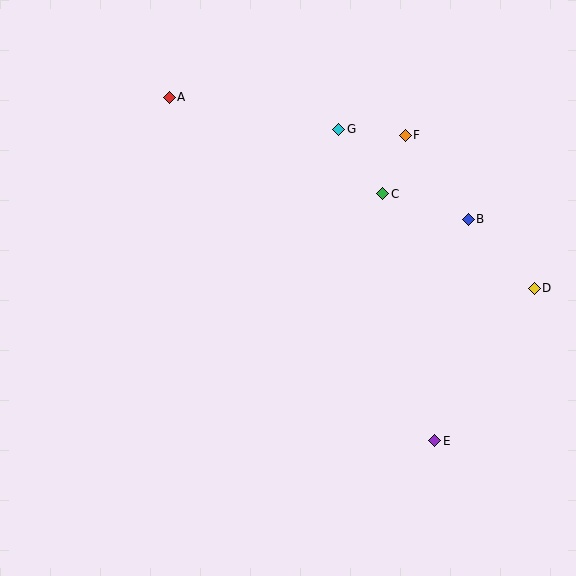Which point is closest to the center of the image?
Point C at (383, 194) is closest to the center.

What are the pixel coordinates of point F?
Point F is at (405, 135).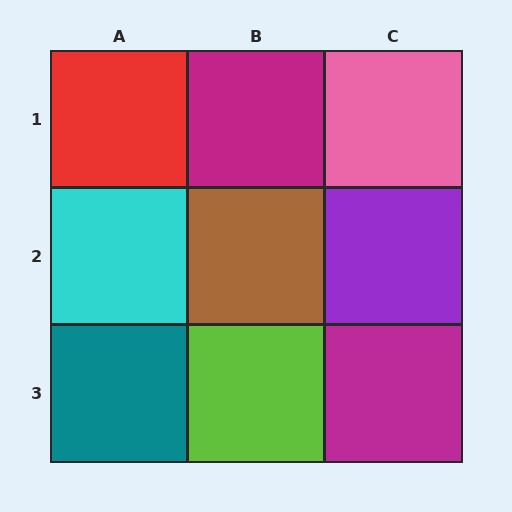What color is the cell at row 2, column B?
Brown.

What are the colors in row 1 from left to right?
Red, magenta, pink.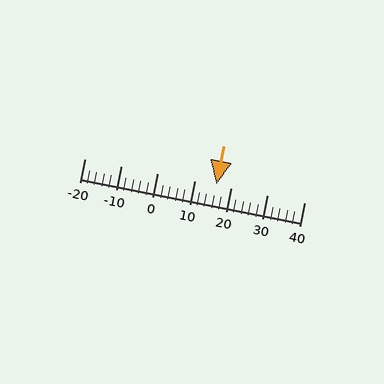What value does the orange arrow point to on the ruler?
The orange arrow points to approximately 16.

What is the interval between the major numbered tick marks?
The major tick marks are spaced 10 units apart.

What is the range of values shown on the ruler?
The ruler shows values from -20 to 40.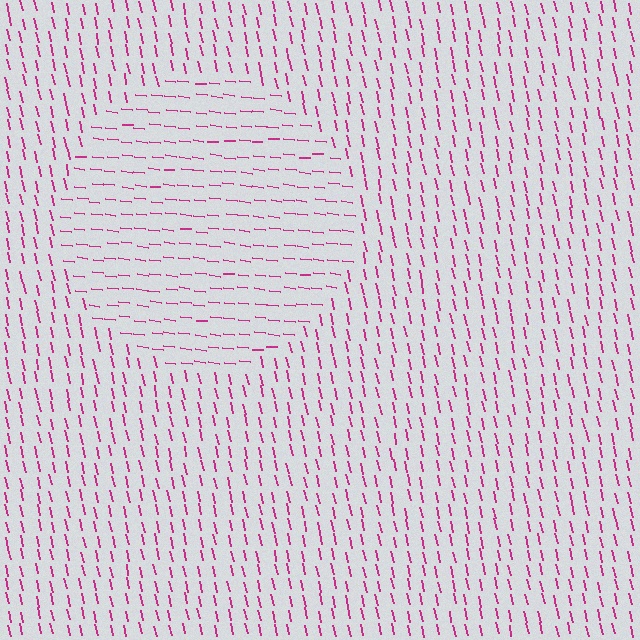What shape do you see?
I see a circle.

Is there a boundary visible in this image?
Yes, there is a texture boundary formed by a change in line orientation.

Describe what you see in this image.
The image is filled with small magenta line segments. A circle region in the image has lines oriented differently from the surrounding lines, creating a visible texture boundary.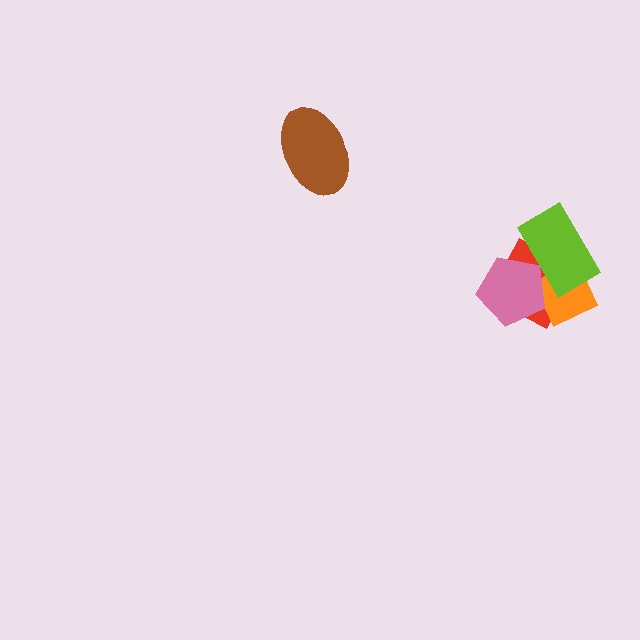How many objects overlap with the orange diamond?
3 objects overlap with the orange diamond.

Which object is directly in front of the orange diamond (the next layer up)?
The lime rectangle is directly in front of the orange diamond.